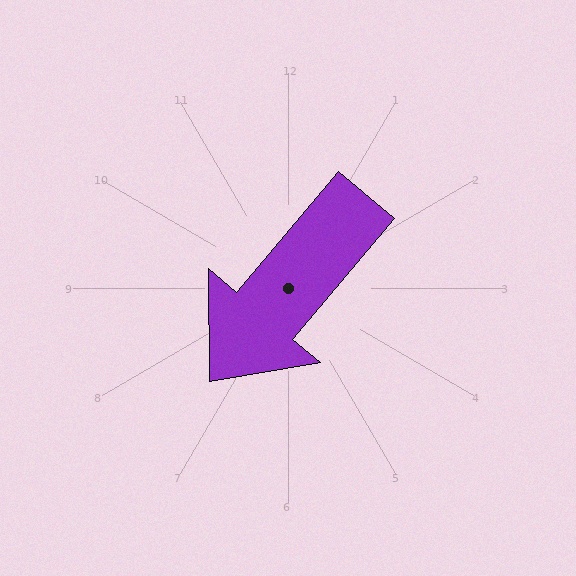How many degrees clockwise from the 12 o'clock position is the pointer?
Approximately 220 degrees.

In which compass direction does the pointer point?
Southwest.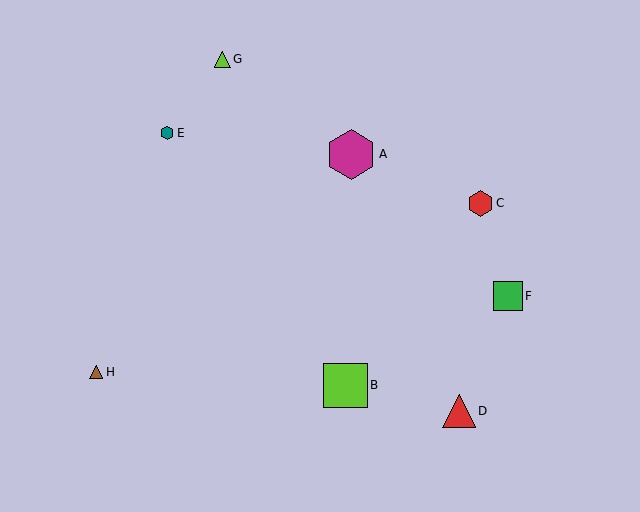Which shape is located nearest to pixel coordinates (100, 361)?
The brown triangle (labeled H) at (96, 372) is nearest to that location.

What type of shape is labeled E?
Shape E is a teal hexagon.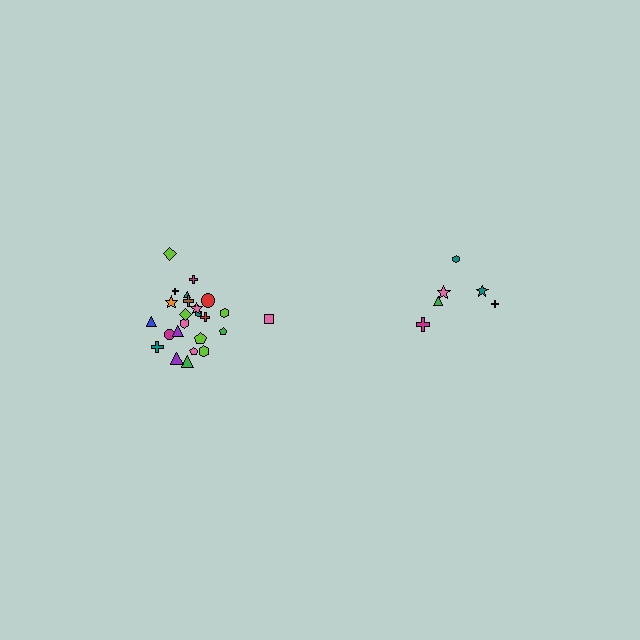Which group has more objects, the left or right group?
The left group.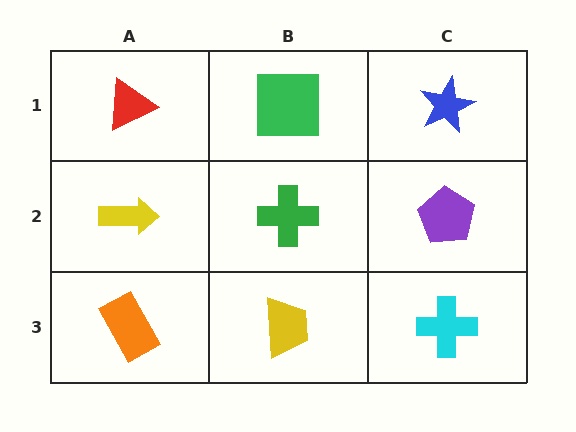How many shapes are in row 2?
3 shapes.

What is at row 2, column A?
A yellow arrow.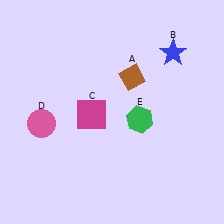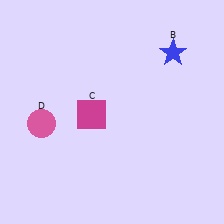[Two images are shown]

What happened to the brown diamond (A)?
The brown diamond (A) was removed in Image 2. It was in the top-right area of Image 1.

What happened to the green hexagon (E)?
The green hexagon (E) was removed in Image 2. It was in the bottom-right area of Image 1.